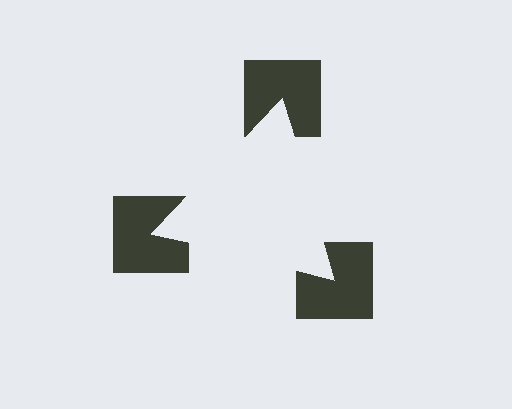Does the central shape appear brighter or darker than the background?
It typically appears slightly brighter than the background, even though no actual brightness change is drawn.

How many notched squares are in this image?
There are 3 — one at each vertex of the illusory triangle.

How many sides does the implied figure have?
3 sides.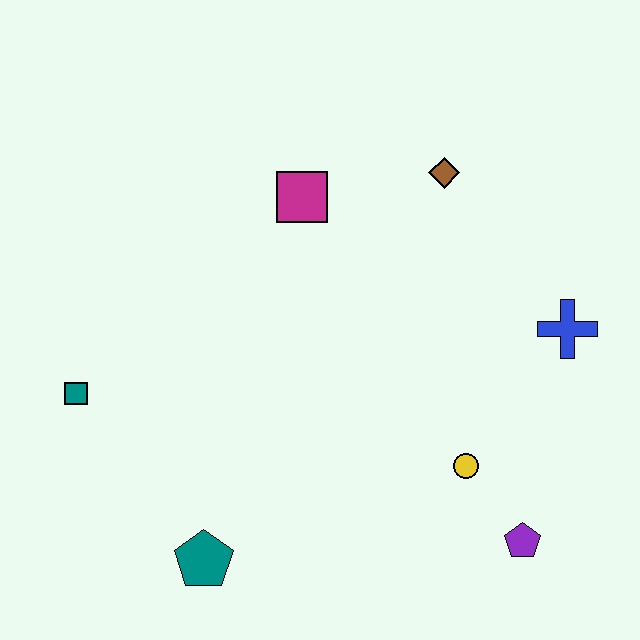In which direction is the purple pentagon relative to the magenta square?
The purple pentagon is below the magenta square.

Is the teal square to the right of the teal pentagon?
No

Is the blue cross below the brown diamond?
Yes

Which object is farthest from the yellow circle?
The teal square is farthest from the yellow circle.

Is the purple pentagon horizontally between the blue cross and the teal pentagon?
Yes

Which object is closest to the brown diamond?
The magenta square is closest to the brown diamond.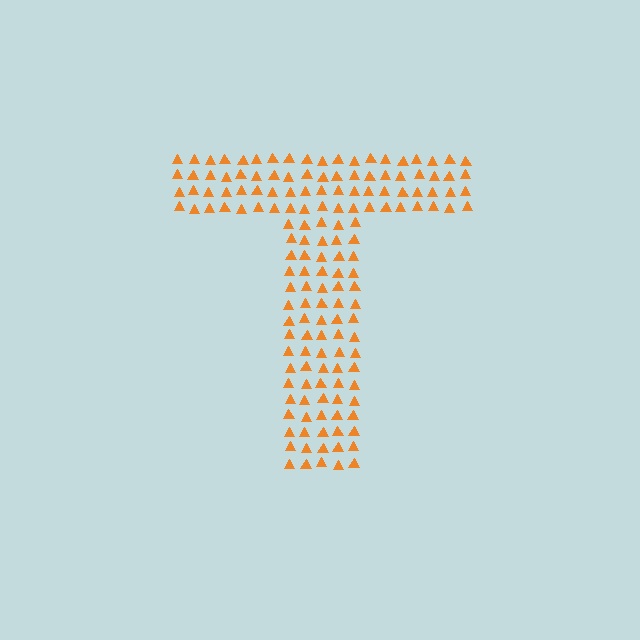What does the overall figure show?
The overall figure shows the letter T.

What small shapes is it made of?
It is made of small triangles.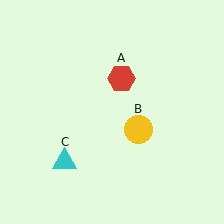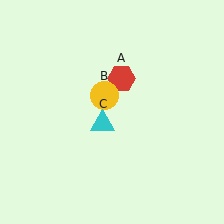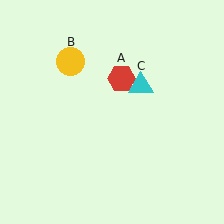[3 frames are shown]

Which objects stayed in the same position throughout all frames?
Red hexagon (object A) remained stationary.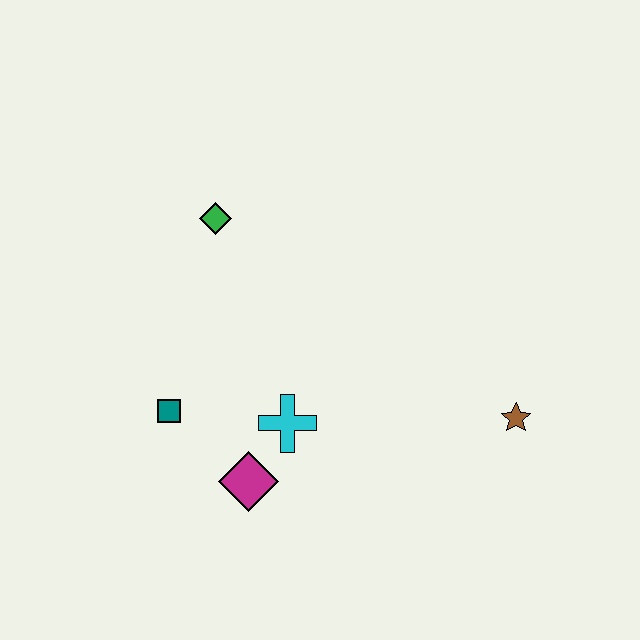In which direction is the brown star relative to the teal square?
The brown star is to the right of the teal square.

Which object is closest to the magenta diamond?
The cyan cross is closest to the magenta diamond.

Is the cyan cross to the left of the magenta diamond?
No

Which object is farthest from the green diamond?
The brown star is farthest from the green diamond.